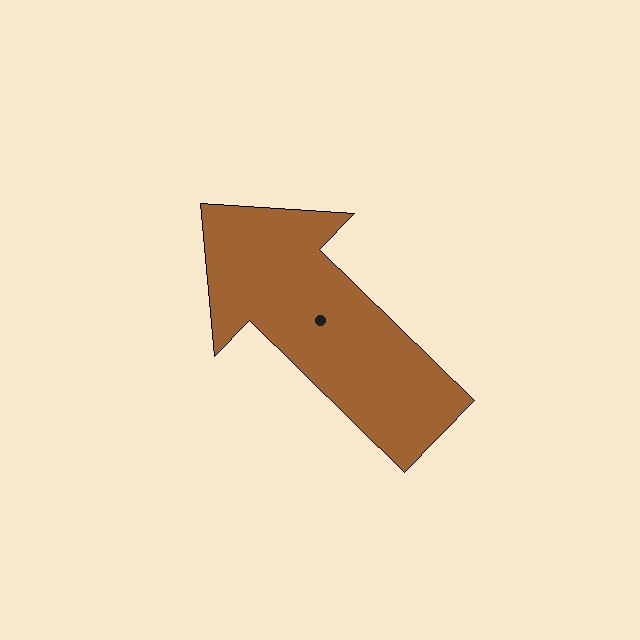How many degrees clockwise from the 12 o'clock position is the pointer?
Approximately 314 degrees.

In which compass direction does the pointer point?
Northwest.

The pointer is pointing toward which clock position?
Roughly 10 o'clock.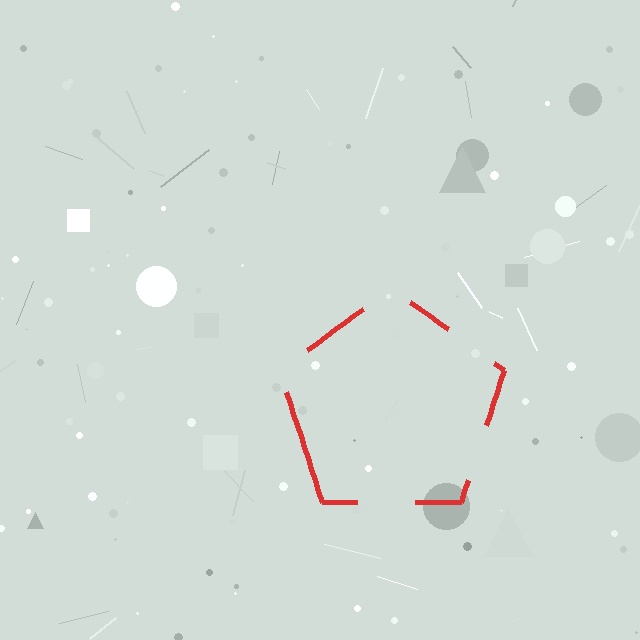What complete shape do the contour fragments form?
The contour fragments form a pentagon.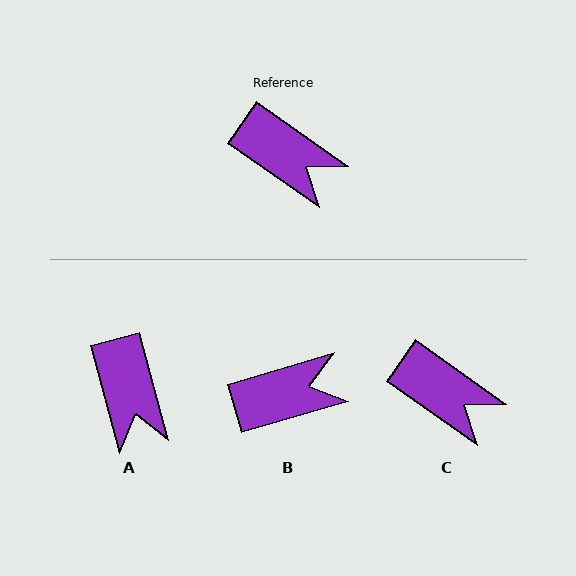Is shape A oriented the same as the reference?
No, it is off by about 40 degrees.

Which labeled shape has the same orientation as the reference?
C.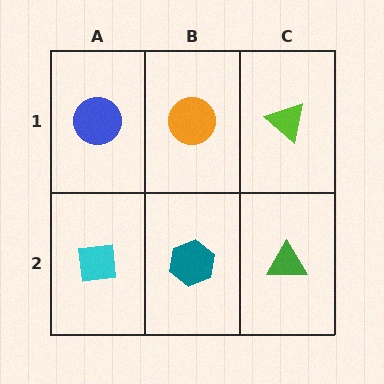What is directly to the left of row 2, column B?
A cyan square.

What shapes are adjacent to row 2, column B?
An orange circle (row 1, column B), a cyan square (row 2, column A), a green triangle (row 2, column C).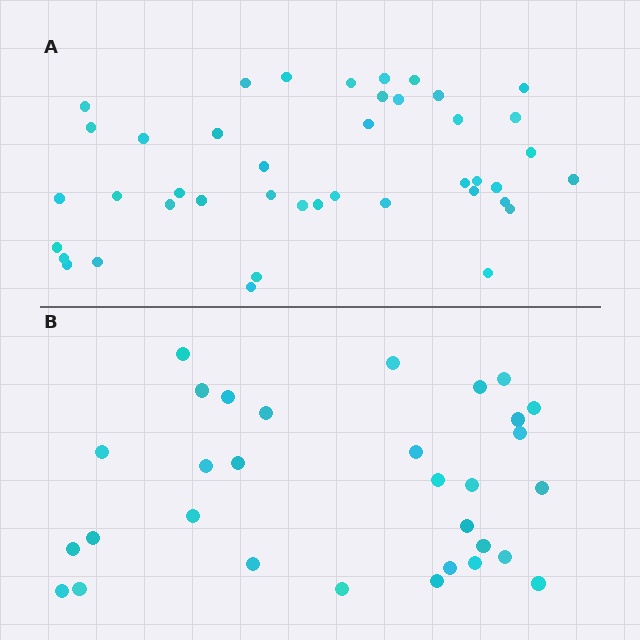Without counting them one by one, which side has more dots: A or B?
Region A (the top region) has more dots.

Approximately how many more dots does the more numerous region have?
Region A has roughly 12 or so more dots than region B.